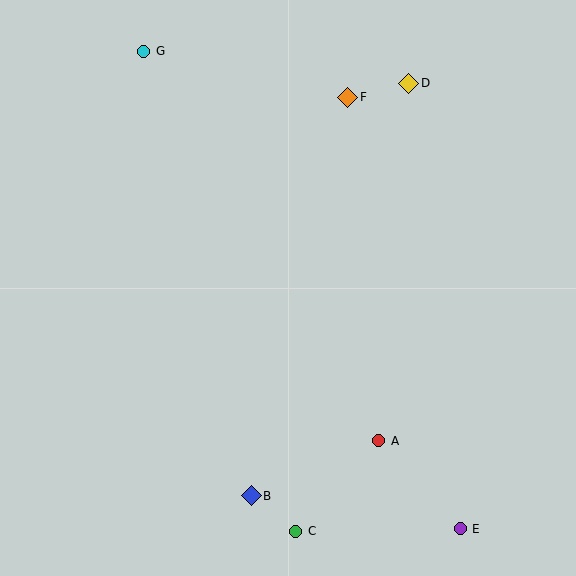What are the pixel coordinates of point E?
Point E is at (460, 529).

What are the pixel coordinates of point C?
Point C is at (296, 531).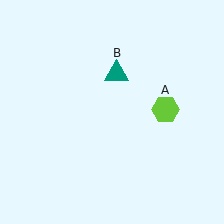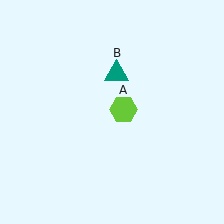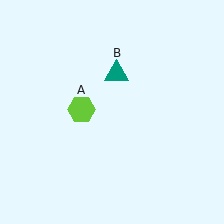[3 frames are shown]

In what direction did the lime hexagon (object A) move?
The lime hexagon (object A) moved left.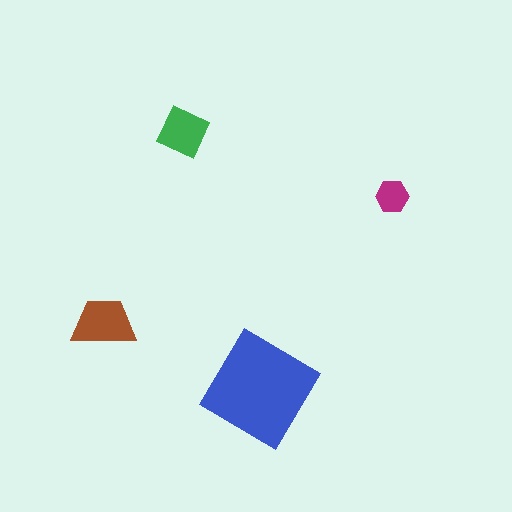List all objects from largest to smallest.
The blue diamond, the brown trapezoid, the green square, the magenta hexagon.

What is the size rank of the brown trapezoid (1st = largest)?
2nd.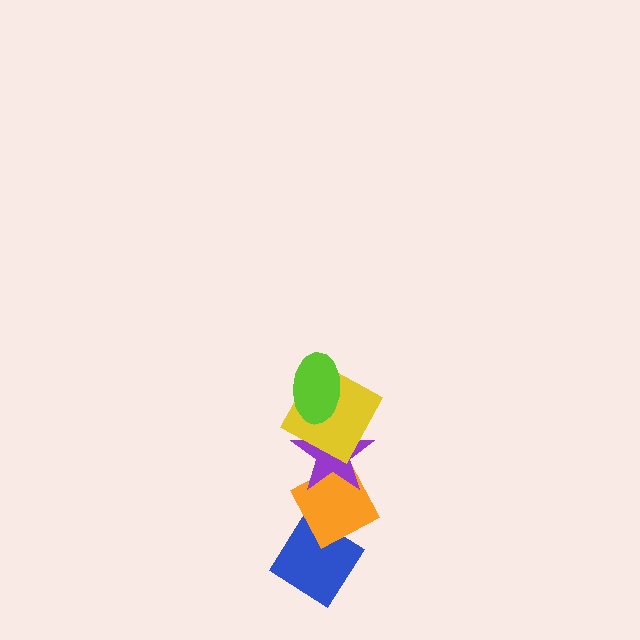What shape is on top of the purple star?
The yellow square is on top of the purple star.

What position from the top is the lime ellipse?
The lime ellipse is 1st from the top.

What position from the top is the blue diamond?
The blue diamond is 5th from the top.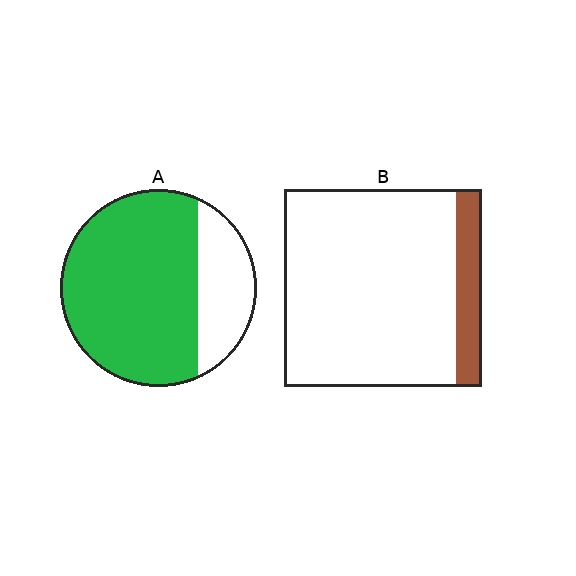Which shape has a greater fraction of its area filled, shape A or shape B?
Shape A.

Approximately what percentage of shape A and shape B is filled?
A is approximately 75% and B is approximately 15%.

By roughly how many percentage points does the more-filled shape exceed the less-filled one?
By roughly 60 percentage points (A over B).